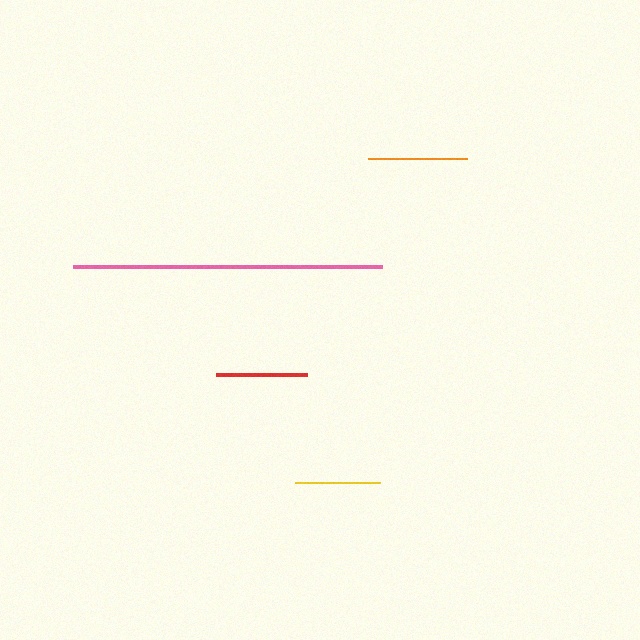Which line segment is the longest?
The pink line is the longest at approximately 310 pixels.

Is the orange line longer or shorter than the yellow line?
The orange line is longer than the yellow line.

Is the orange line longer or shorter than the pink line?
The pink line is longer than the orange line.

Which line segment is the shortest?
The yellow line is the shortest at approximately 86 pixels.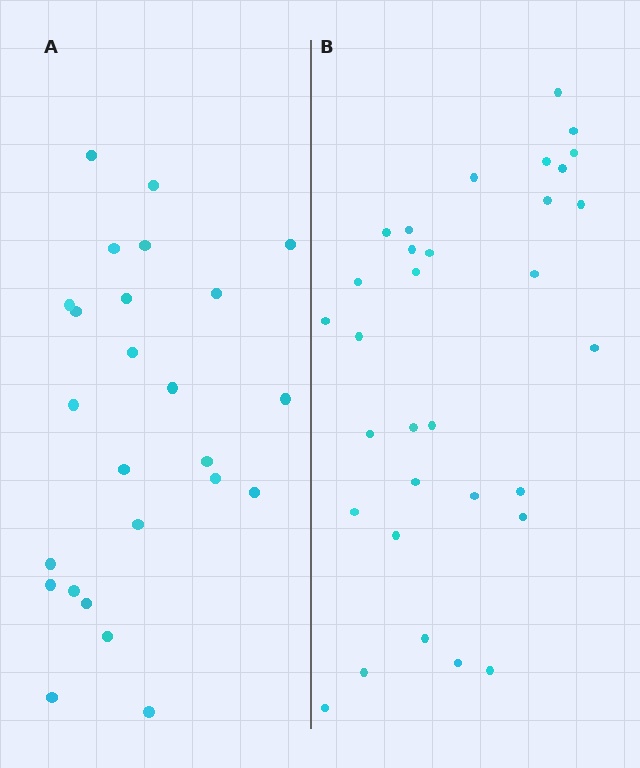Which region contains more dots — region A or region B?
Region B (the right region) has more dots.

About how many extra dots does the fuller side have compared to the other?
Region B has roughly 8 or so more dots than region A.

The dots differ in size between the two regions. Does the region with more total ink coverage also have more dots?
No. Region A has more total ink coverage because its dots are larger, but region B actually contains more individual dots. Total area can be misleading — the number of items is what matters here.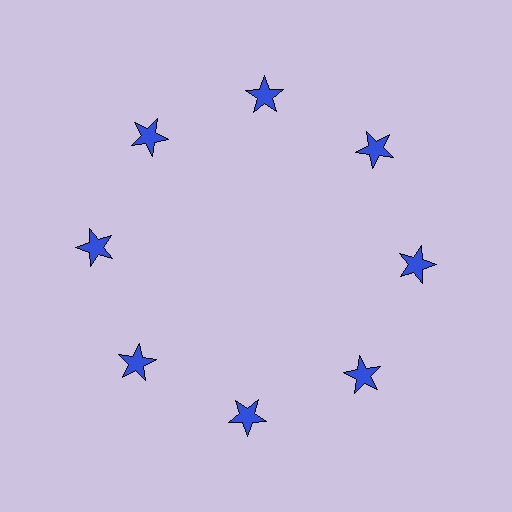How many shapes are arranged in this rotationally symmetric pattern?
There are 8 shapes, arranged in 8 groups of 1.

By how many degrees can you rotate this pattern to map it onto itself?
The pattern maps onto itself every 45 degrees of rotation.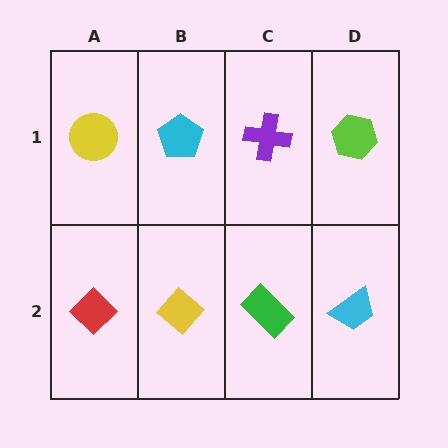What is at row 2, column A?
A red diamond.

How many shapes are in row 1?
4 shapes.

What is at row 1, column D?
A lime hexagon.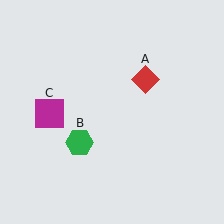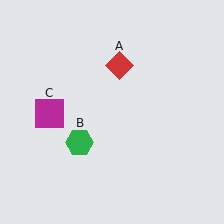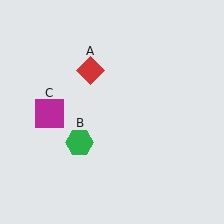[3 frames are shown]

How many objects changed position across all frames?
1 object changed position: red diamond (object A).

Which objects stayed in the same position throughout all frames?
Green hexagon (object B) and magenta square (object C) remained stationary.